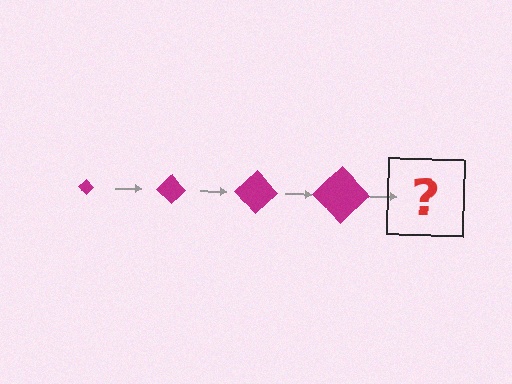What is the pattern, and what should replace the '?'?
The pattern is that the diamond gets progressively larger each step. The '?' should be a magenta diamond, larger than the previous one.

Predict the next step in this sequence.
The next step is a magenta diamond, larger than the previous one.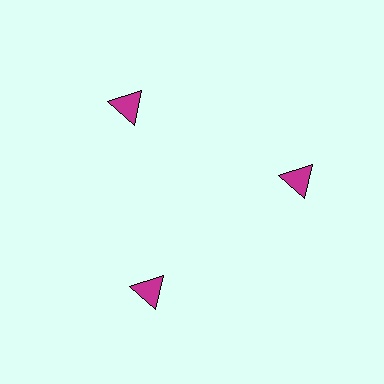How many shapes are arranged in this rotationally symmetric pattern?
There are 3 shapes, arranged in 3 groups of 1.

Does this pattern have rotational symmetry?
Yes, this pattern has 3-fold rotational symmetry. It looks the same after rotating 120 degrees around the center.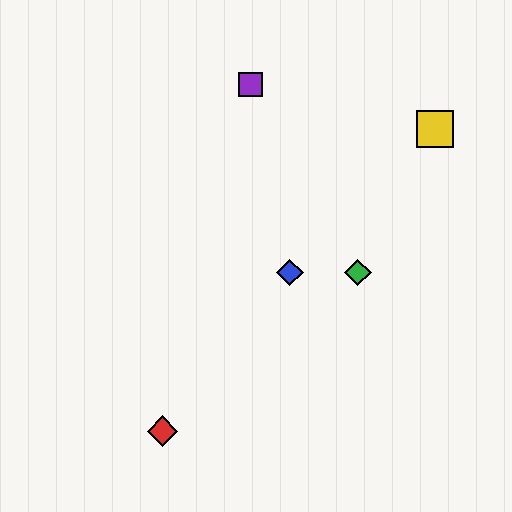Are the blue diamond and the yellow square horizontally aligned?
No, the blue diamond is at y≈273 and the yellow square is at y≈129.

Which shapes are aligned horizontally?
The blue diamond, the green diamond are aligned horizontally.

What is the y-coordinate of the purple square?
The purple square is at y≈85.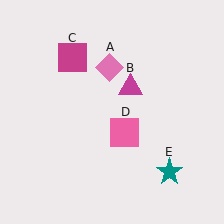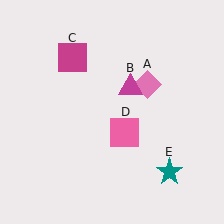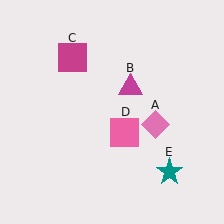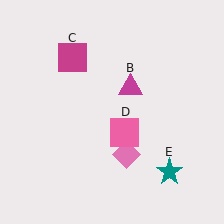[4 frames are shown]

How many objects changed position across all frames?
1 object changed position: pink diamond (object A).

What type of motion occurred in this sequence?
The pink diamond (object A) rotated clockwise around the center of the scene.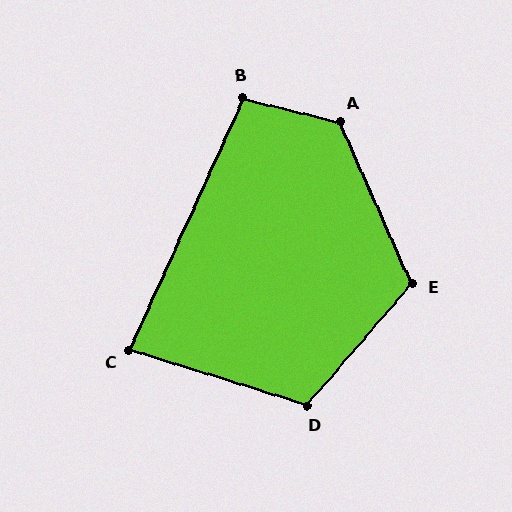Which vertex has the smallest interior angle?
C, at approximately 83 degrees.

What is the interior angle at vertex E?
Approximately 116 degrees (obtuse).